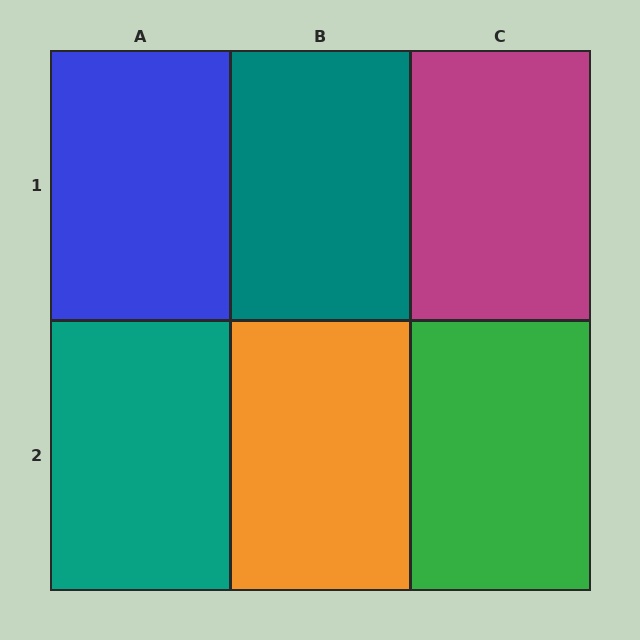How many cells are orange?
1 cell is orange.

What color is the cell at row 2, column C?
Green.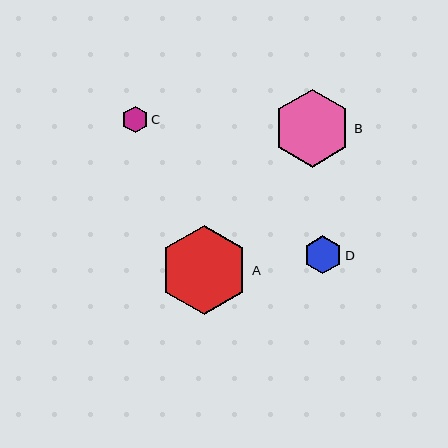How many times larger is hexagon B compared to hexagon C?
Hexagon B is approximately 3.0 times the size of hexagon C.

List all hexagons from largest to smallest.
From largest to smallest: A, B, D, C.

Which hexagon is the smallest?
Hexagon C is the smallest with a size of approximately 26 pixels.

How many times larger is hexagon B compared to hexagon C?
Hexagon B is approximately 3.0 times the size of hexagon C.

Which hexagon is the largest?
Hexagon A is the largest with a size of approximately 89 pixels.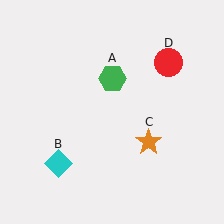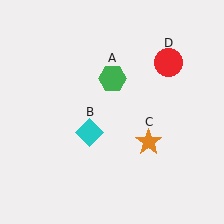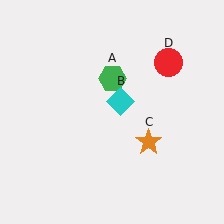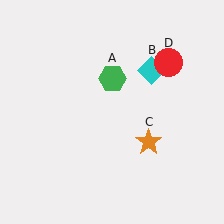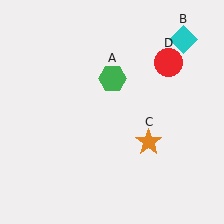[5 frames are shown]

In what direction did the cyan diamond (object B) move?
The cyan diamond (object B) moved up and to the right.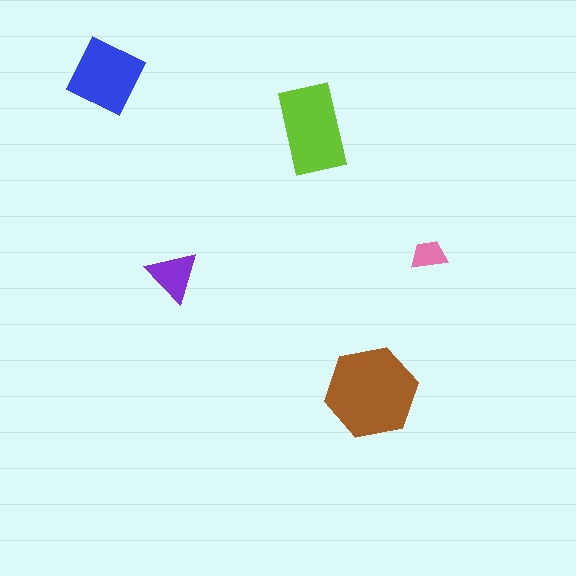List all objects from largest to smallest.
The brown hexagon, the lime rectangle, the blue diamond, the purple triangle, the pink trapezoid.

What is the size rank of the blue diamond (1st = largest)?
3rd.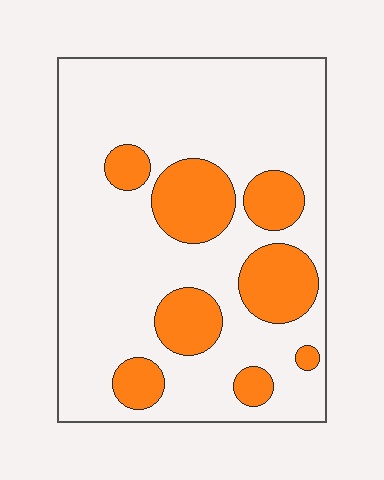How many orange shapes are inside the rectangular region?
8.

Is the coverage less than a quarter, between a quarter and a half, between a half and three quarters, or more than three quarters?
Less than a quarter.